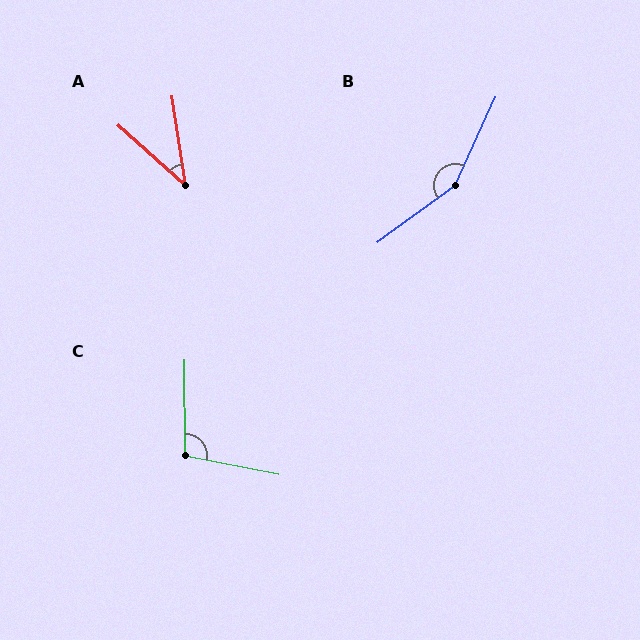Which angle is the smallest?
A, at approximately 39 degrees.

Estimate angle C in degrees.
Approximately 101 degrees.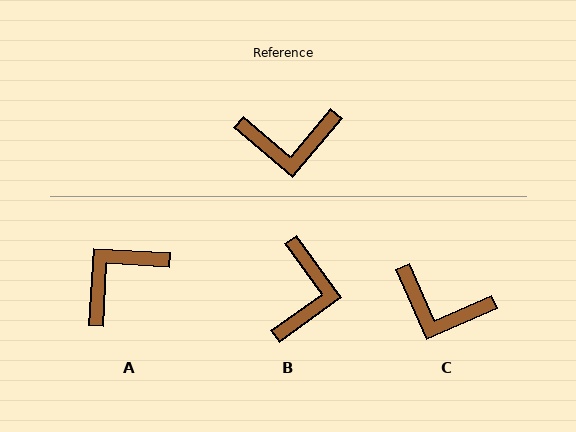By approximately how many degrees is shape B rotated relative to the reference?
Approximately 76 degrees counter-clockwise.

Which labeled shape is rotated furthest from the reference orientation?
A, about 143 degrees away.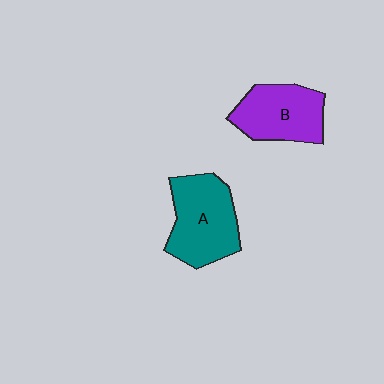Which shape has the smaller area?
Shape B (purple).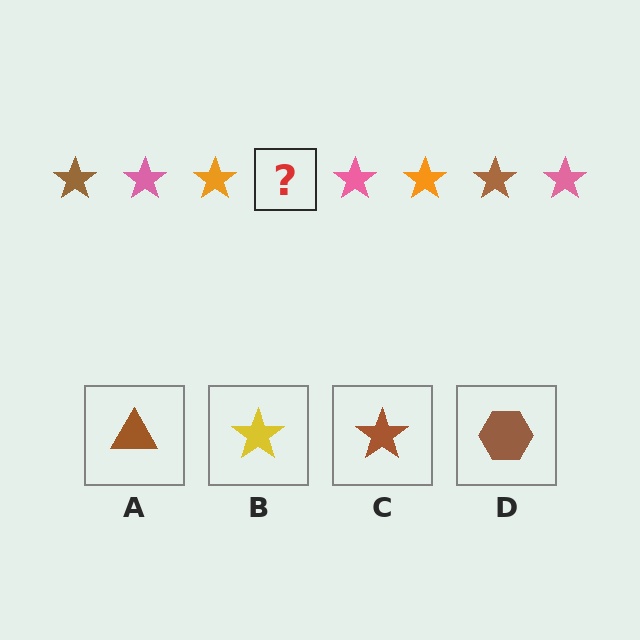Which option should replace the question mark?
Option C.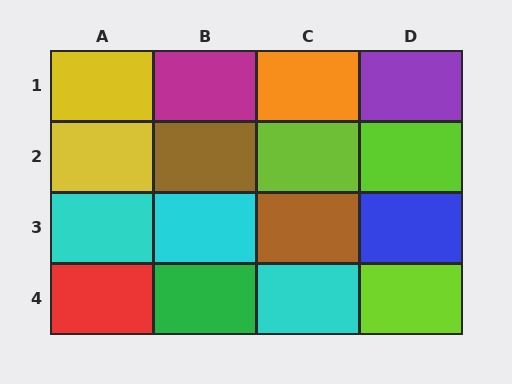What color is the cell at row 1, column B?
Magenta.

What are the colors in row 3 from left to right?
Cyan, cyan, brown, blue.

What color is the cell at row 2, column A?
Yellow.